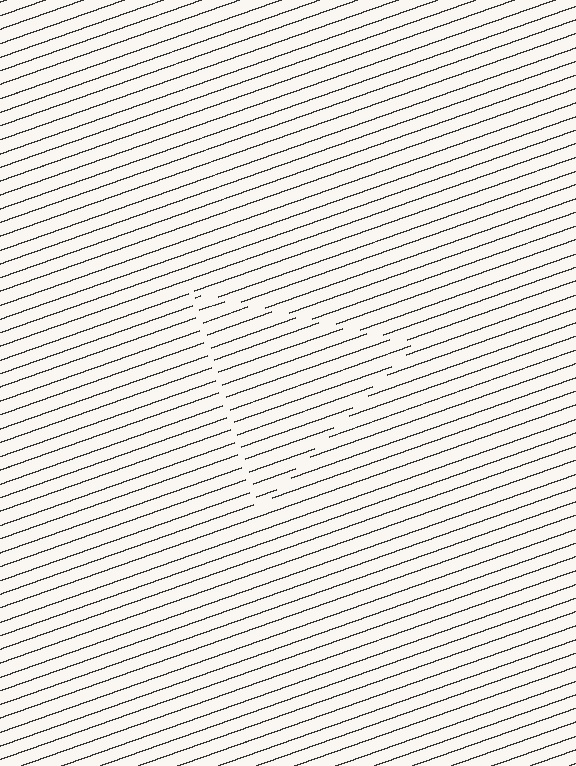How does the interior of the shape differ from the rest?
The interior of the shape contains the same grating, shifted by half a period — the contour is defined by the phase discontinuity where line-ends from the inner and outer gratings abut.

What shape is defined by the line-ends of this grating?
An illusory triangle. The interior of the shape contains the same grating, shifted by half a period — the contour is defined by the phase discontinuity where line-ends from the inner and outer gratings abut.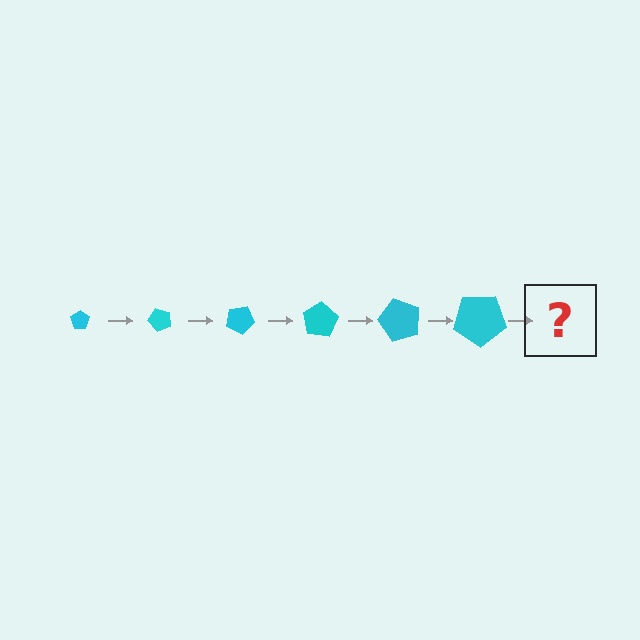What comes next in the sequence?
The next element should be a pentagon, larger than the previous one and rotated 300 degrees from the start.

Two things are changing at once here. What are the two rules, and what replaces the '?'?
The two rules are that the pentagon grows larger each step and it rotates 50 degrees each step. The '?' should be a pentagon, larger than the previous one and rotated 300 degrees from the start.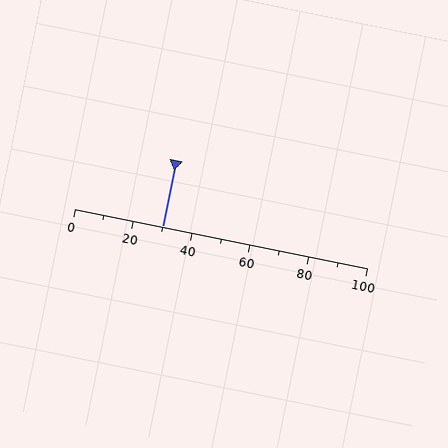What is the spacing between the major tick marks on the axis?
The major ticks are spaced 20 apart.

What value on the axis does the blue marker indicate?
The marker indicates approximately 30.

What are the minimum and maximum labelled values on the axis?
The axis runs from 0 to 100.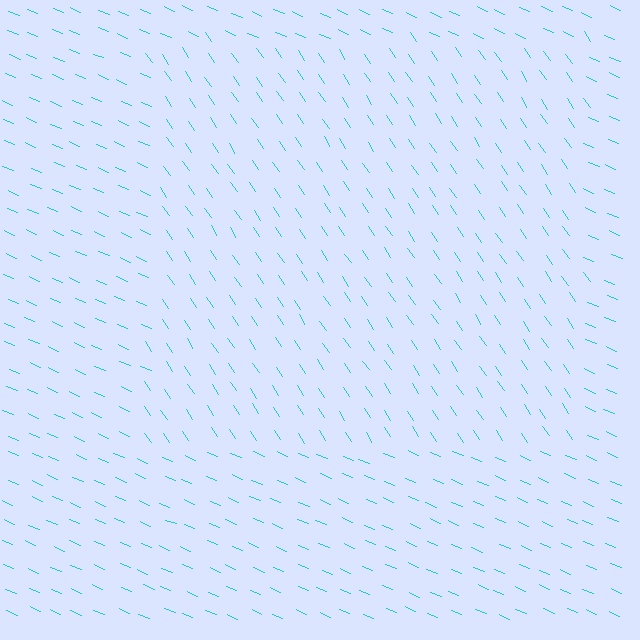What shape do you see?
I see a rectangle.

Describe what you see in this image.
The image is filled with small cyan line segments. A rectangle region in the image has lines oriented differently from the surrounding lines, creating a visible texture boundary.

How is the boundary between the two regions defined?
The boundary is defined purely by a change in line orientation (approximately 33 degrees difference). All lines are the same color and thickness.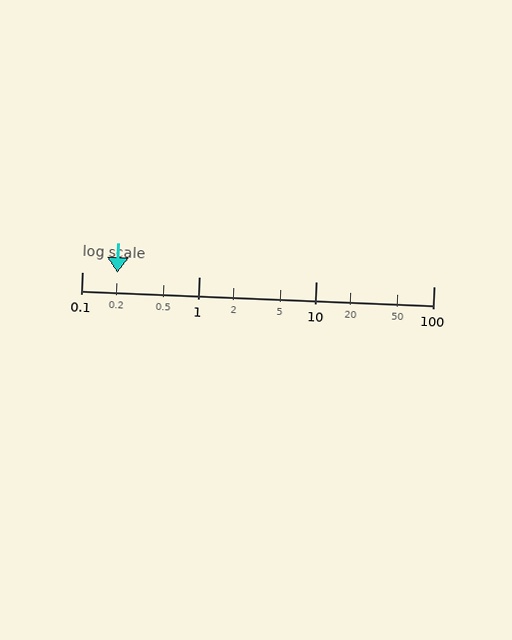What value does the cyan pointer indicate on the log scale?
The pointer indicates approximately 0.2.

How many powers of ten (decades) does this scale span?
The scale spans 3 decades, from 0.1 to 100.